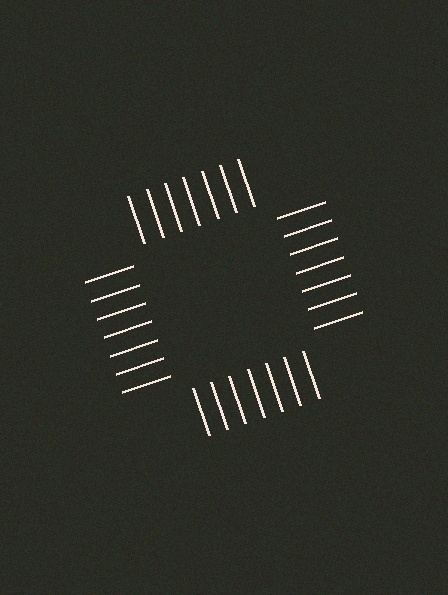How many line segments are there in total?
28 — 7 along each of the 4 edges.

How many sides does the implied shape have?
4 sides — the line-ends trace a square.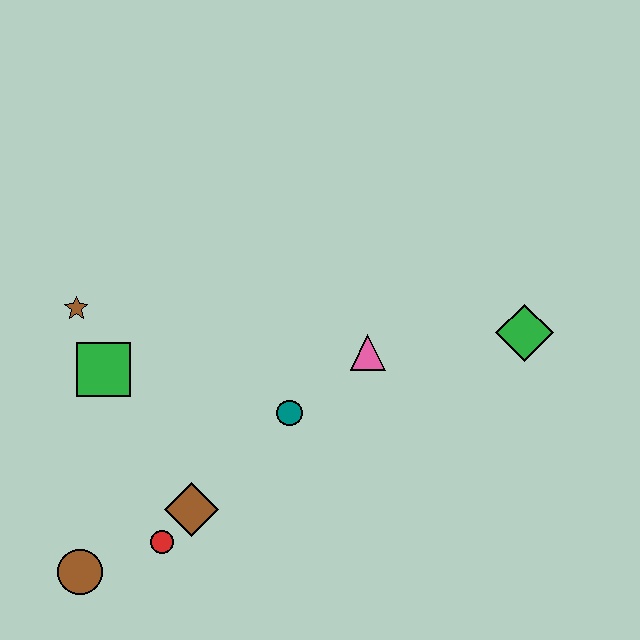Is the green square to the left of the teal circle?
Yes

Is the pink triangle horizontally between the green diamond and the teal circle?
Yes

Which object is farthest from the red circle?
The green diamond is farthest from the red circle.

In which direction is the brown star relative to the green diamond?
The brown star is to the left of the green diamond.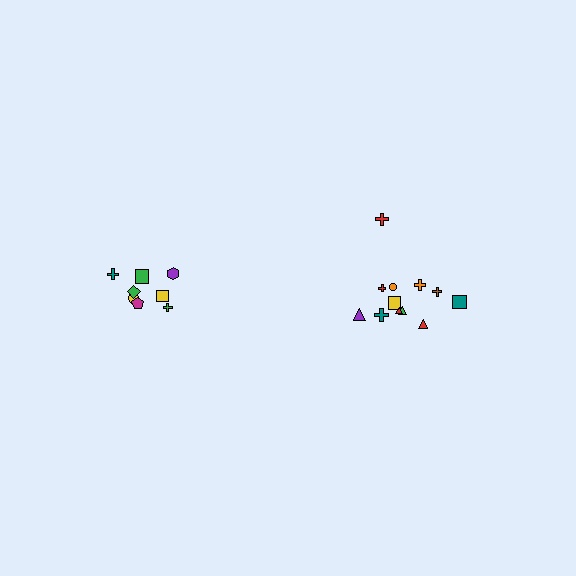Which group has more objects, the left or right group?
The right group.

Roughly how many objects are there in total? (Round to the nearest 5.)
Roughly 20 objects in total.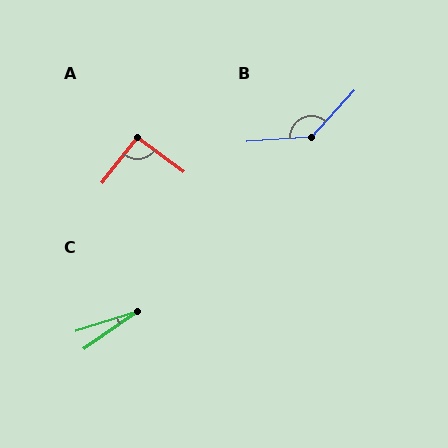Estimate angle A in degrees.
Approximately 91 degrees.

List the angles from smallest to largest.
C (18°), A (91°), B (136°).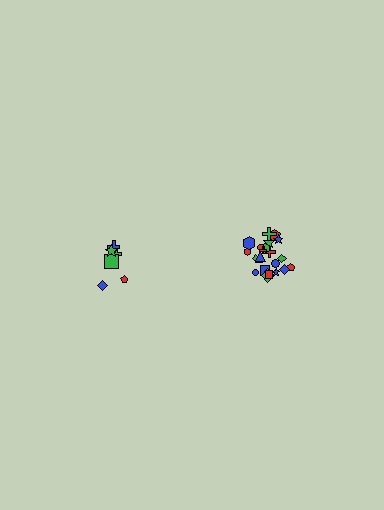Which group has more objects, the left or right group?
The right group.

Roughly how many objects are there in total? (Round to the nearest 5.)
Roughly 30 objects in total.